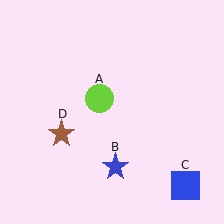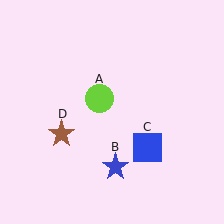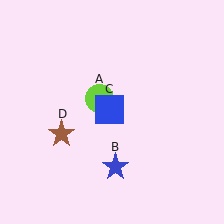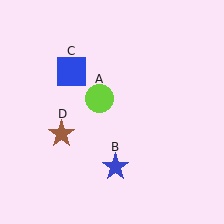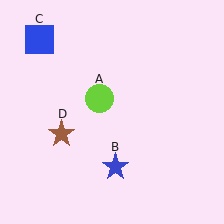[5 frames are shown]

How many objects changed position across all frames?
1 object changed position: blue square (object C).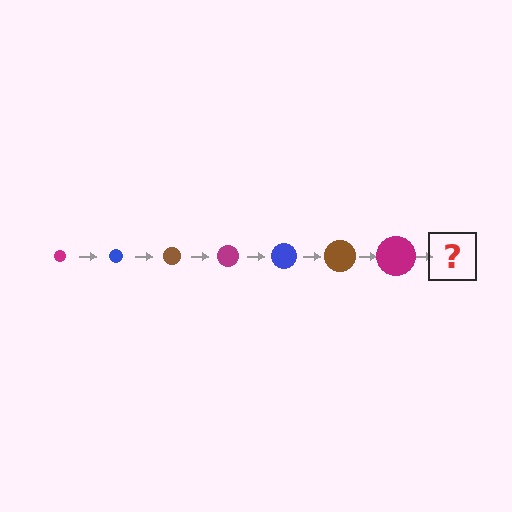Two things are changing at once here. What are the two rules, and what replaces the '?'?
The two rules are that the circle grows larger each step and the color cycles through magenta, blue, and brown. The '?' should be a blue circle, larger than the previous one.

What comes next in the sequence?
The next element should be a blue circle, larger than the previous one.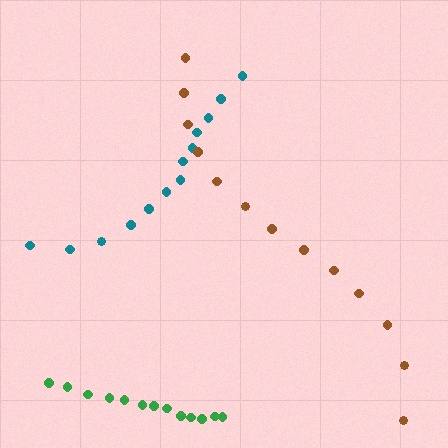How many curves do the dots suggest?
There are 3 distinct paths.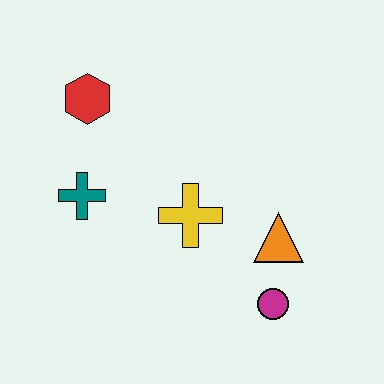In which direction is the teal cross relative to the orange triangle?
The teal cross is to the left of the orange triangle.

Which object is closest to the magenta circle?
The orange triangle is closest to the magenta circle.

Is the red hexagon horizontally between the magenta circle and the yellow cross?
No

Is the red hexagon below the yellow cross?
No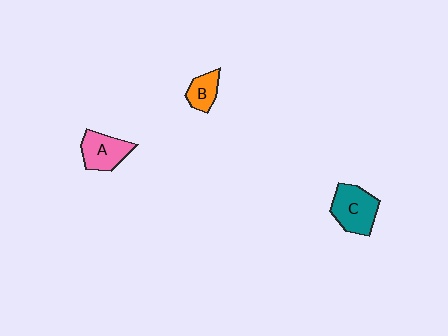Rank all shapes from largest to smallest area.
From largest to smallest: C (teal), A (pink), B (orange).